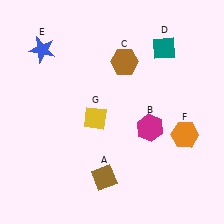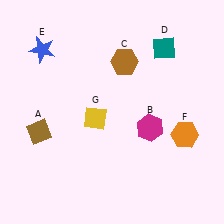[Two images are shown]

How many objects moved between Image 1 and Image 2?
1 object moved between the two images.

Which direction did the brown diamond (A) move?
The brown diamond (A) moved left.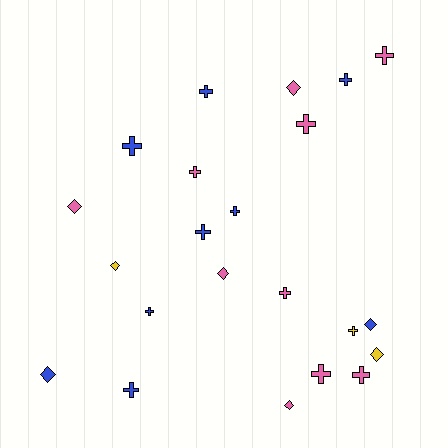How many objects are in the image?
There are 22 objects.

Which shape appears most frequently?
Cross, with 14 objects.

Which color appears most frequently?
Pink, with 10 objects.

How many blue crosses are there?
There are 7 blue crosses.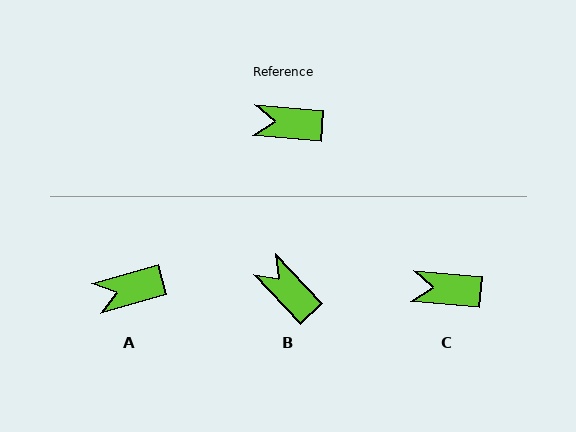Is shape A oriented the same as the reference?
No, it is off by about 20 degrees.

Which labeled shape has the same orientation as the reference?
C.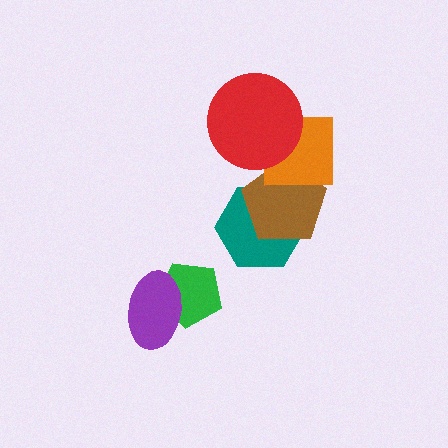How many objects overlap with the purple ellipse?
1 object overlaps with the purple ellipse.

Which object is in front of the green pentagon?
The purple ellipse is in front of the green pentagon.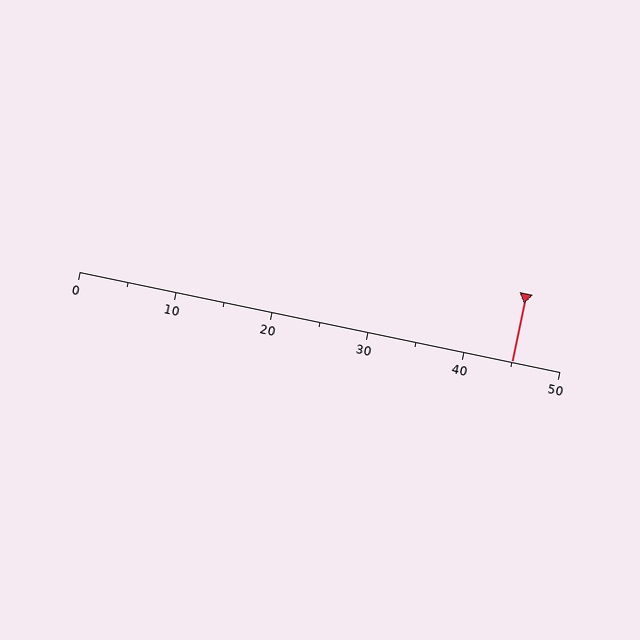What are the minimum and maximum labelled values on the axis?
The axis runs from 0 to 50.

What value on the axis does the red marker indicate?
The marker indicates approximately 45.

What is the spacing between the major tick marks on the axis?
The major ticks are spaced 10 apart.